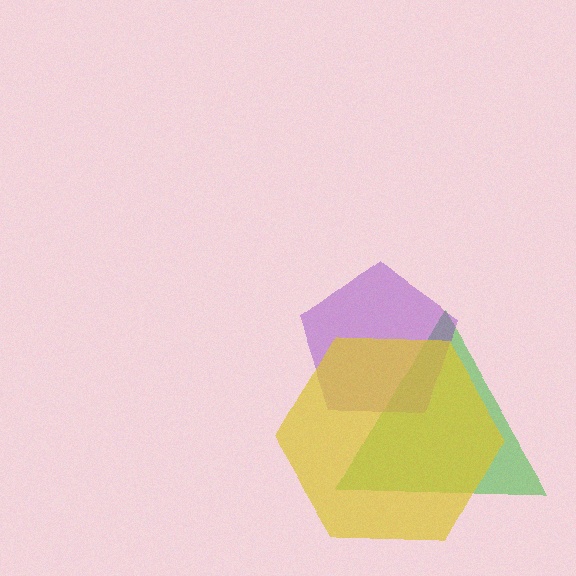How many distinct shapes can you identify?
There are 3 distinct shapes: a green triangle, a purple pentagon, a yellow hexagon.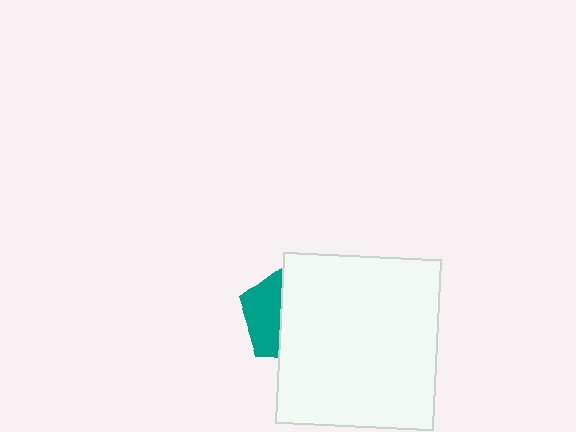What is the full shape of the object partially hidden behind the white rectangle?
The partially hidden object is a teal pentagon.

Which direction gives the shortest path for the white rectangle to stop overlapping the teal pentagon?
Moving right gives the shortest separation.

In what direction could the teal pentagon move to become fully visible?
The teal pentagon could move left. That would shift it out from behind the white rectangle entirely.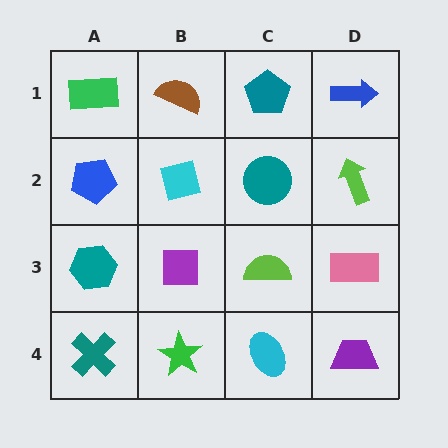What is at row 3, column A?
A teal hexagon.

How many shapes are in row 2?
4 shapes.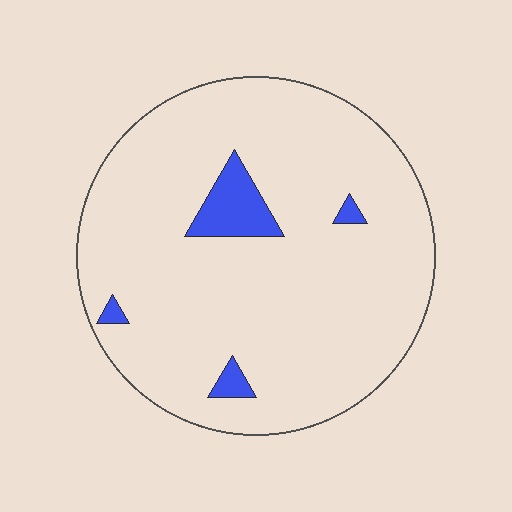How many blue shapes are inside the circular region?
4.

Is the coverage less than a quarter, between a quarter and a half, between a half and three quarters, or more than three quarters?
Less than a quarter.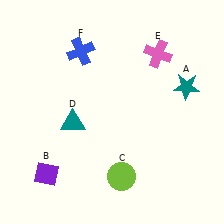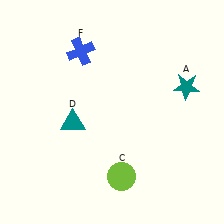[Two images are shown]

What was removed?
The pink cross (E), the purple diamond (B) were removed in Image 2.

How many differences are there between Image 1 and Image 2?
There are 2 differences between the two images.